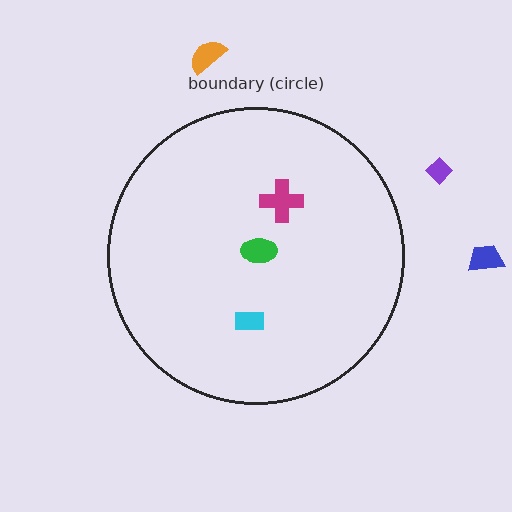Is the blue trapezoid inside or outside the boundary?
Outside.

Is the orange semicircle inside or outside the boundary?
Outside.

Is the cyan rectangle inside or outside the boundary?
Inside.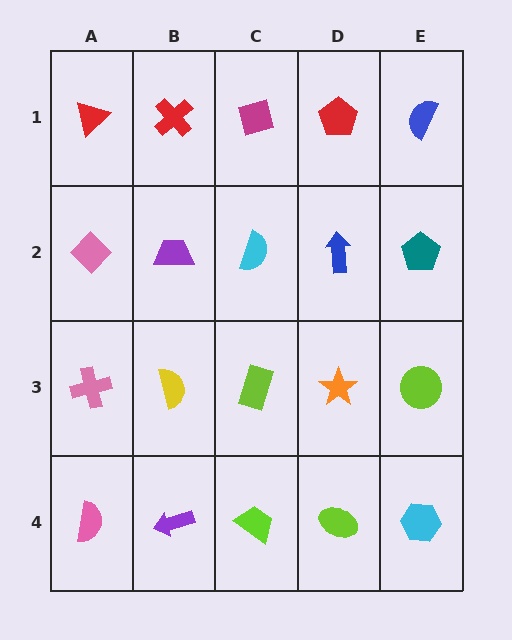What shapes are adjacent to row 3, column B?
A purple trapezoid (row 2, column B), a purple arrow (row 4, column B), a pink cross (row 3, column A), a lime rectangle (row 3, column C).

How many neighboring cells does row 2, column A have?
3.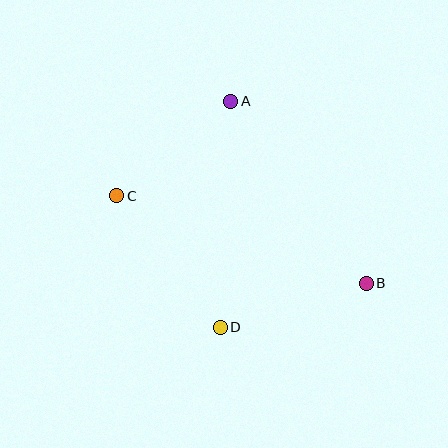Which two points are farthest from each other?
Points B and C are farthest from each other.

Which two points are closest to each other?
Points A and C are closest to each other.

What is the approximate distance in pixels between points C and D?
The distance between C and D is approximately 168 pixels.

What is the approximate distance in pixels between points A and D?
The distance between A and D is approximately 226 pixels.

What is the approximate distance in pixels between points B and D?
The distance between B and D is approximately 152 pixels.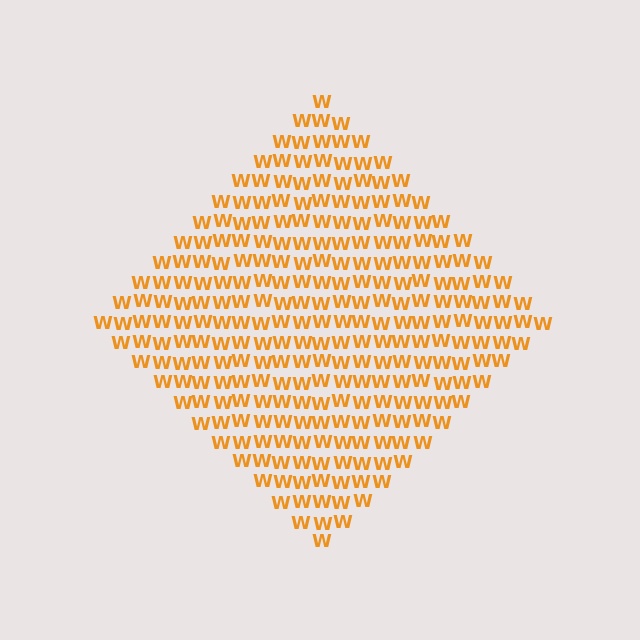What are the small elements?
The small elements are letter W's.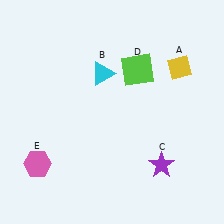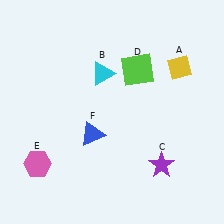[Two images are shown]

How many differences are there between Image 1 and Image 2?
There is 1 difference between the two images.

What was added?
A blue triangle (F) was added in Image 2.